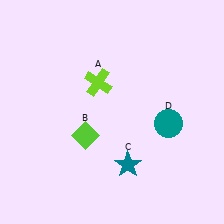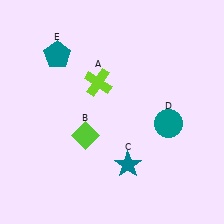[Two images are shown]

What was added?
A teal pentagon (E) was added in Image 2.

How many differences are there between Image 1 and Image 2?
There is 1 difference between the two images.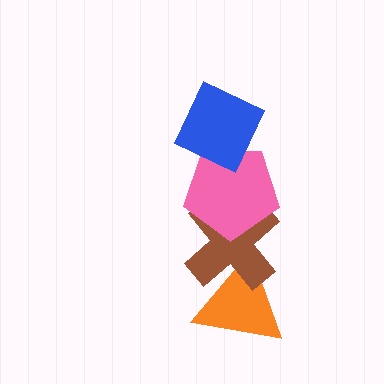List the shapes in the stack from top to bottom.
From top to bottom: the blue diamond, the pink pentagon, the brown cross, the orange triangle.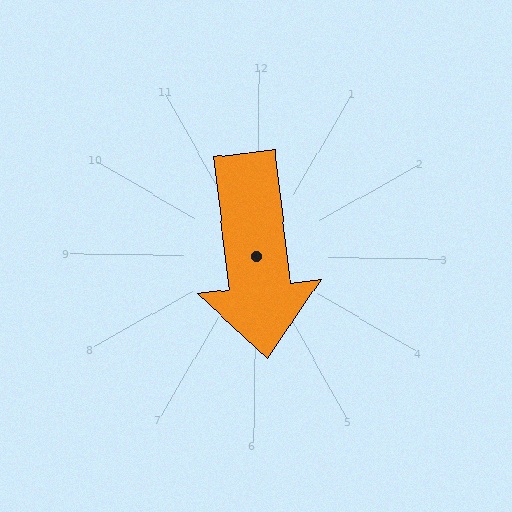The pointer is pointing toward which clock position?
Roughly 6 o'clock.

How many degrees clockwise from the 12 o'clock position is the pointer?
Approximately 173 degrees.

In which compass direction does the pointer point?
South.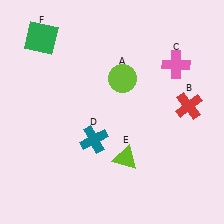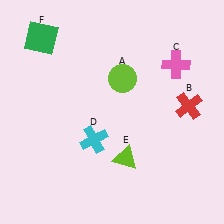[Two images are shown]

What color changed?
The cross (D) changed from teal in Image 1 to cyan in Image 2.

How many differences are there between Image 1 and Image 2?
There is 1 difference between the two images.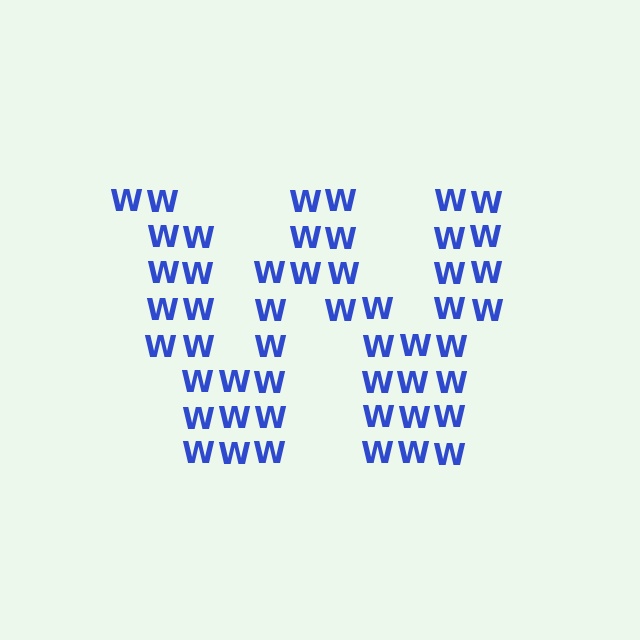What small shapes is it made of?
It is made of small letter W's.